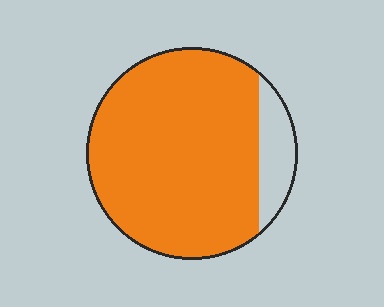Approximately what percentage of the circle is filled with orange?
Approximately 85%.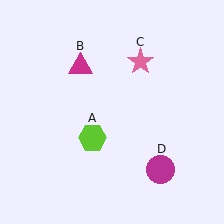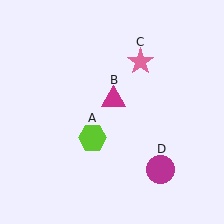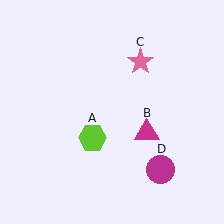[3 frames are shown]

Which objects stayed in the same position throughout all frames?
Lime hexagon (object A) and pink star (object C) and magenta circle (object D) remained stationary.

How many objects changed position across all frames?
1 object changed position: magenta triangle (object B).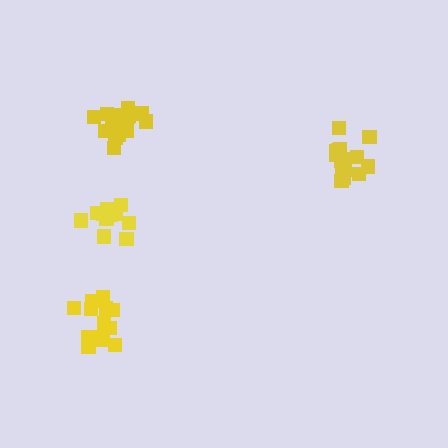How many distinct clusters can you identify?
There are 4 distinct clusters.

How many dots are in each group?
Group 1: 13 dots, Group 2: 15 dots, Group 3: 11 dots, Group 4: 15 dots (54 total).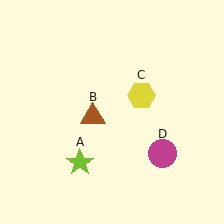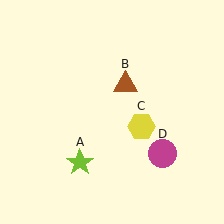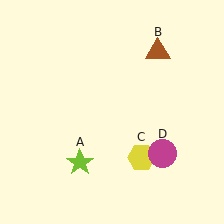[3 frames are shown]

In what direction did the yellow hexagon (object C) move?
The yellow hexagon (object C) moved down.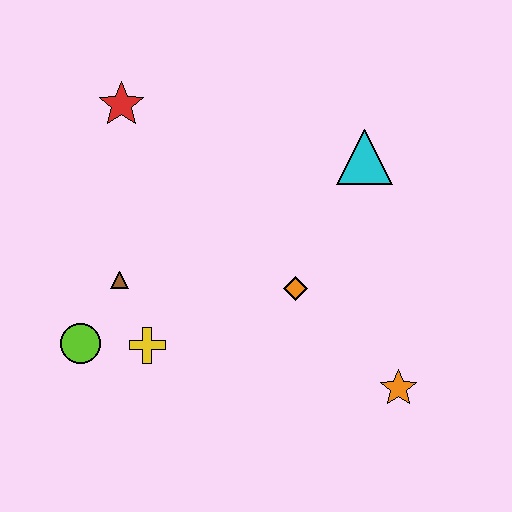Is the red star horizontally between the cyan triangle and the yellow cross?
No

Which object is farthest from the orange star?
The red star is farthest from the orange star.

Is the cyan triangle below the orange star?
No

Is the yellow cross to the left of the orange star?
Yes